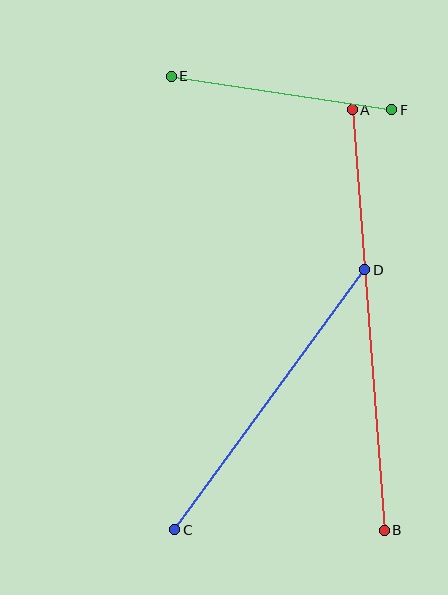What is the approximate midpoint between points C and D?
The midpoint is at approximately (270, 400) pixels.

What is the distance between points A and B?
The distance is approximately 422 pixels.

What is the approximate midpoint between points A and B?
The midpoint is at approximately (368, 320) pixels.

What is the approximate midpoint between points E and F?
The midpoint is at approximately (281, 93) pixels.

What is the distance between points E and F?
The distance is approximately 223 pixels.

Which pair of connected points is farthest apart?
Points A and B are farthest apart.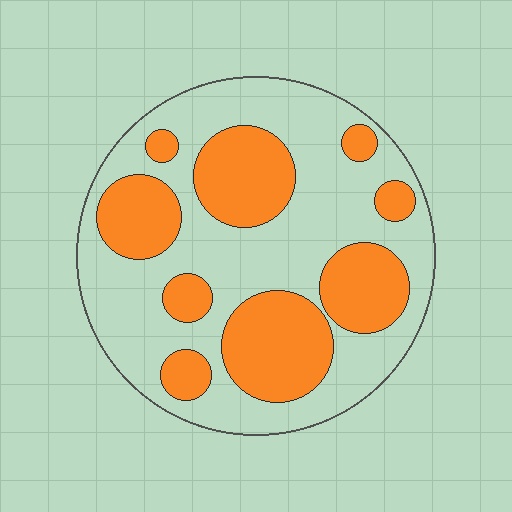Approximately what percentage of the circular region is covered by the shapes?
Approximately 40%.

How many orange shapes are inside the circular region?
9.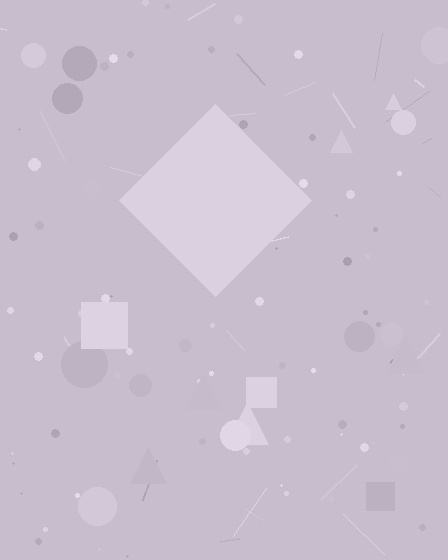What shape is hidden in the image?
A diamond is hidden in the image.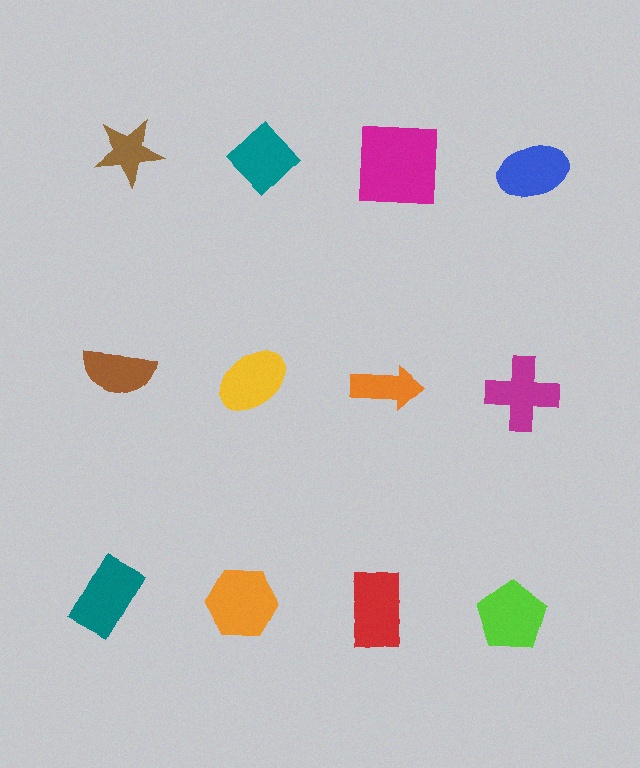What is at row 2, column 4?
A magenta cross.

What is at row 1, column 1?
A brown star.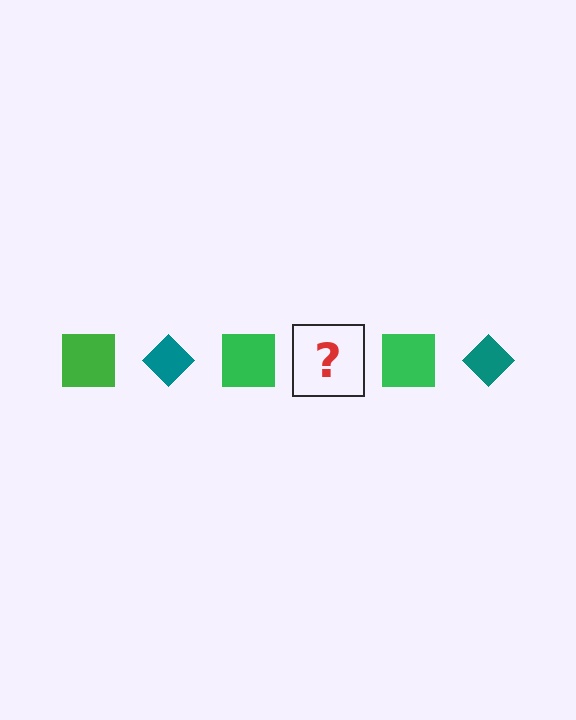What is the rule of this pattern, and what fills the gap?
The rule is that the pattern alternates between green square and teal diamond. The gap should be filled with a teal diamond.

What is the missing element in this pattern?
The missing element is a teal diamond.